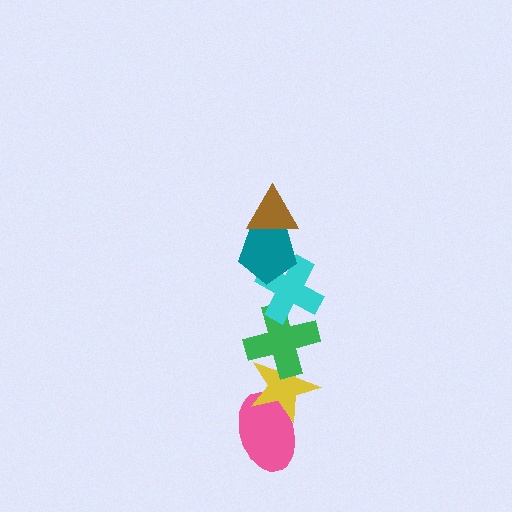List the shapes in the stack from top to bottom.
From top to bottom: the brown triangle, the teal pentagon, the cyan cross, the green cross, the yellow star, the pink ellipse.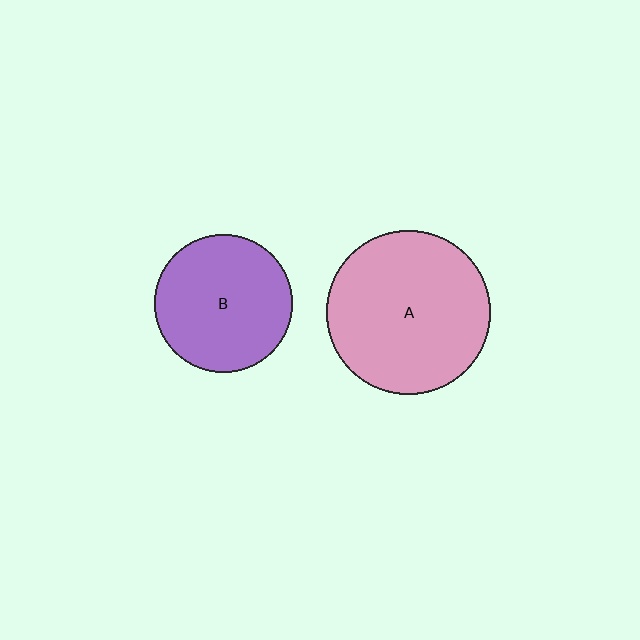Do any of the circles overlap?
No, none of the circles overlap.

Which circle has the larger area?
Circle A (pink).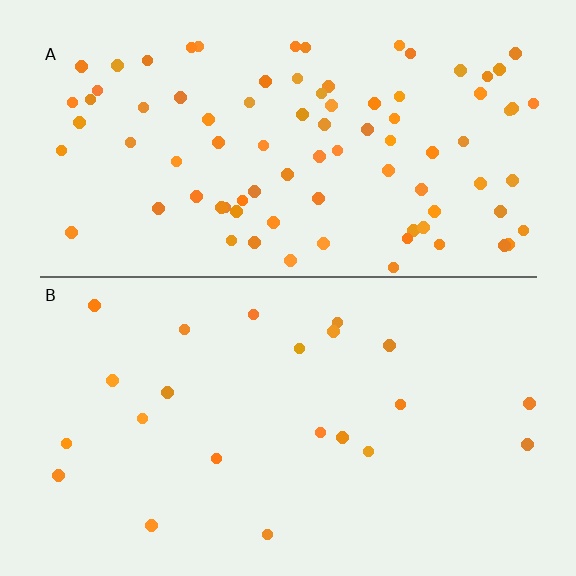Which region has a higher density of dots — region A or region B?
A (the top).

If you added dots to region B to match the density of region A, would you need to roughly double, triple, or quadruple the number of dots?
Approximately quadruple.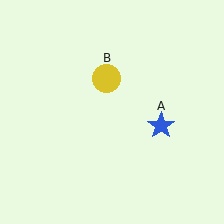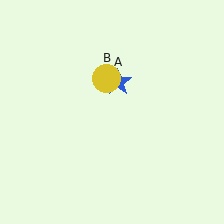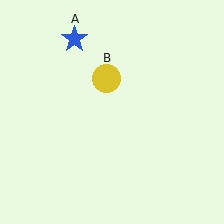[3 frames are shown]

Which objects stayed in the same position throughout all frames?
Yellow circle (object B) remained stationary.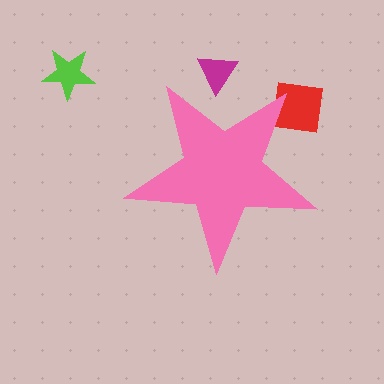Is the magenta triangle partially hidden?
Yes, the magenta triangle is partially hidden behind the pink star.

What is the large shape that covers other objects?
A pink star.